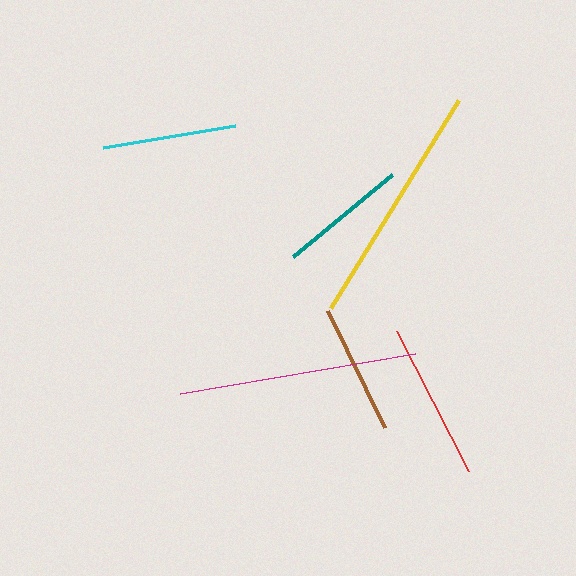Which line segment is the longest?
The yellow line is the longest at approximately 245 pixels.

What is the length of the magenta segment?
The magenta segment is approximately 238 pixels long.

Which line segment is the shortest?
The teal line is the shortest at approximately 128 pixels.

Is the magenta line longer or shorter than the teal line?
The magenta line is longer than the teal line.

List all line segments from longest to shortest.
From longest to shortest: yellow, magenta, red, cyan, brown, teal.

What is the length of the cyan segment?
The cyan segment is approximately 134 pixels long.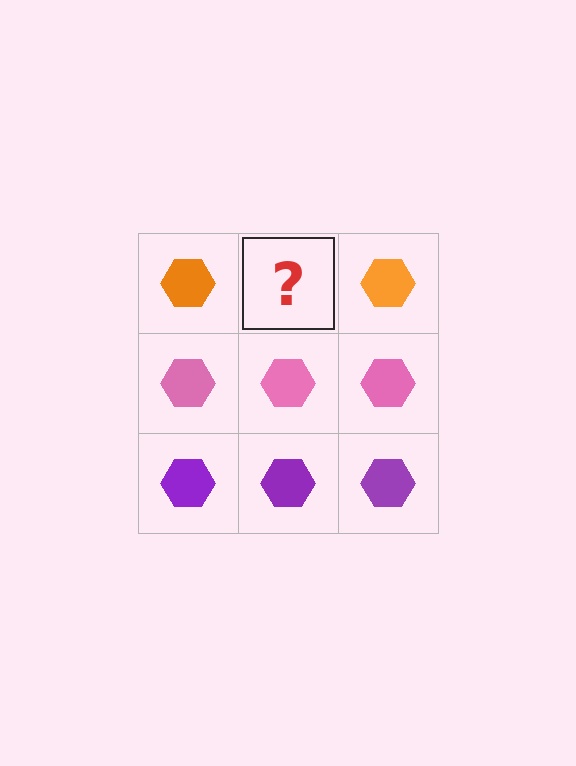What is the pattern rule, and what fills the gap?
The rule is that each row has a consistent color. The gap should be filled with an orange hexagon.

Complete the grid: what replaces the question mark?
The question mark should be replaced with an orange hexagon.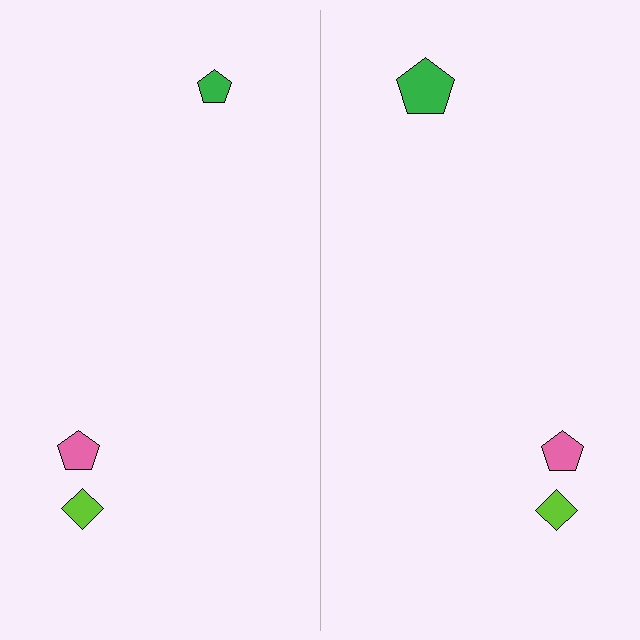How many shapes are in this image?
There are 6 shapes in this image.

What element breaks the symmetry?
The green pentagon on the right side has a different size than its mirror counterpart.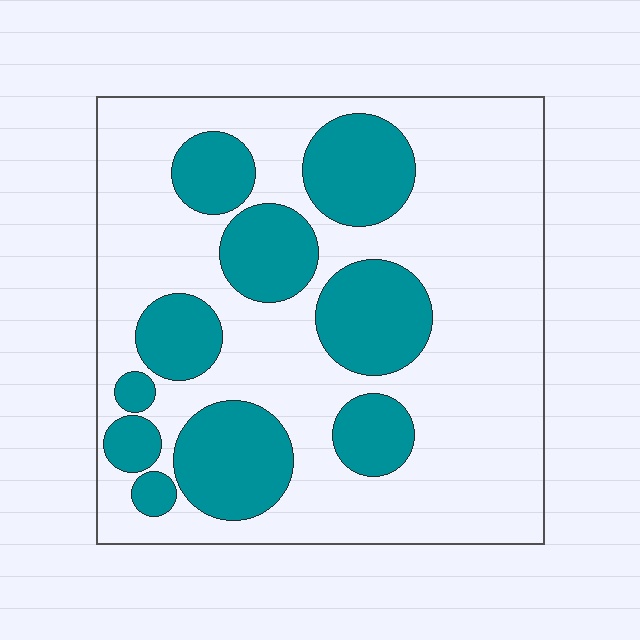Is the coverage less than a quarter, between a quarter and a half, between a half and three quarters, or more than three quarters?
Between a quarter and a half.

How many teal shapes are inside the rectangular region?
10.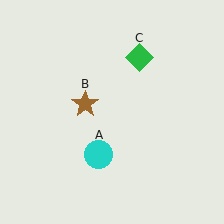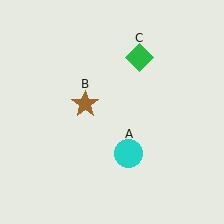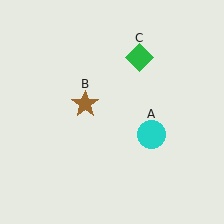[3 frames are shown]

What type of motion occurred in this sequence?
The cyan circle (object A) rotated counterclockwise around the center of the scene.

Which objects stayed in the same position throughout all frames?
Brown star (object B) and green diamond (object C) remained stationary.